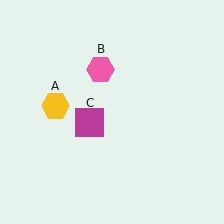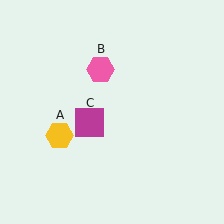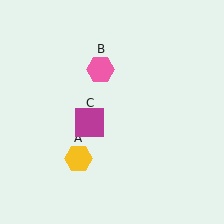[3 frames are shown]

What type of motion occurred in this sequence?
The yellow hexagon (object A) rotated counterclockwise around the center of the scene.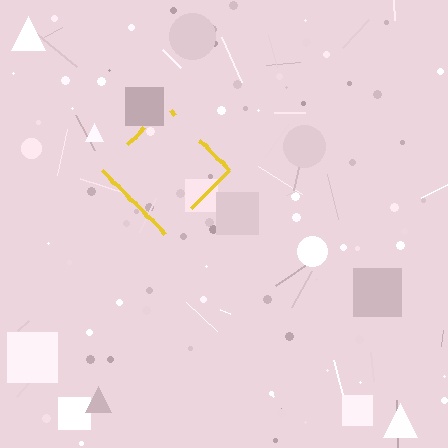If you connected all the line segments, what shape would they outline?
They would outline a diamond.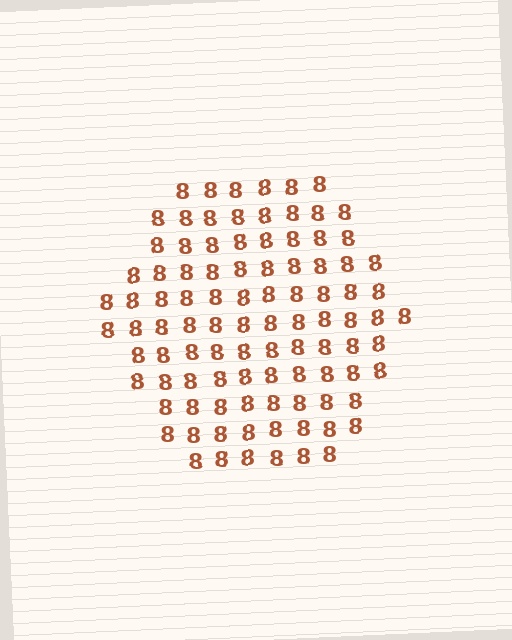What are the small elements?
The small elements are digit 8's.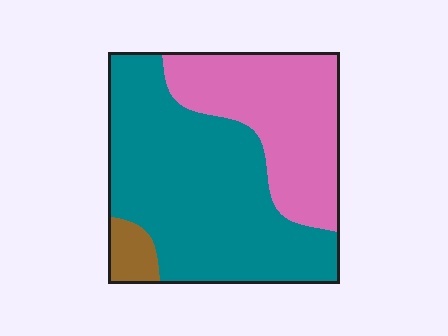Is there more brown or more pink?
Pink.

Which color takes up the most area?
Teal, at roughly 60%.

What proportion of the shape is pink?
Pink covers about 35% of the shape.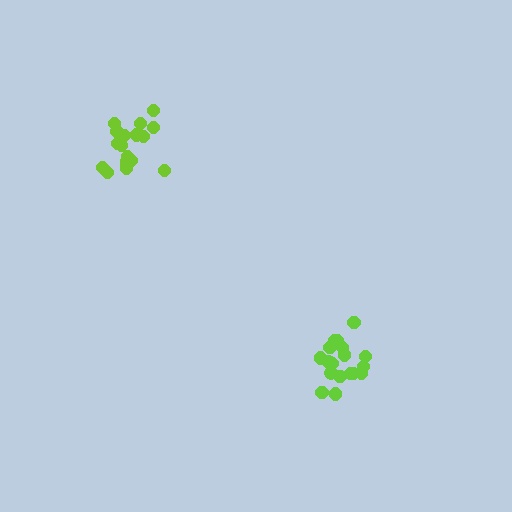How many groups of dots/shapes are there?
There are 2 groups.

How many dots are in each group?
Group 1: 19 dots, Group 2: 19 dots (38 total).